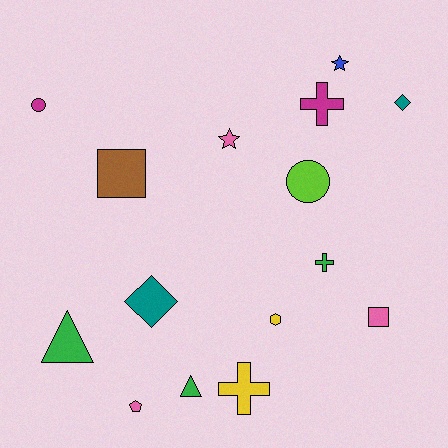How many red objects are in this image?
There are no red objects.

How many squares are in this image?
There are 2 squares.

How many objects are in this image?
There are 15 objects.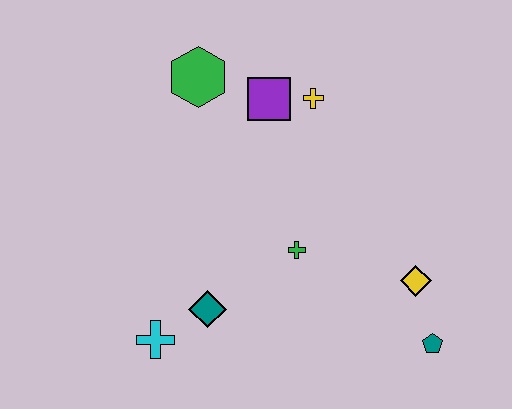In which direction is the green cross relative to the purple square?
The green cross is below the purple square.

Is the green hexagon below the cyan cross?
No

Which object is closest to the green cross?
The teal diamond is closest to the green cross.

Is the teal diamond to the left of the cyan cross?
No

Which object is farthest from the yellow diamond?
The green hexagon is farthest from the yellow diamond.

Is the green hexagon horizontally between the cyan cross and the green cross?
Yes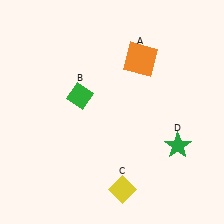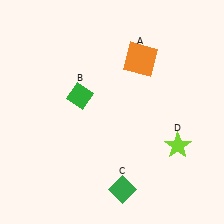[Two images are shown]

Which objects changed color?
C changed from yellow to green. D changed from green to lime.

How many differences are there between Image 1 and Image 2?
There are 2 differences between the two images.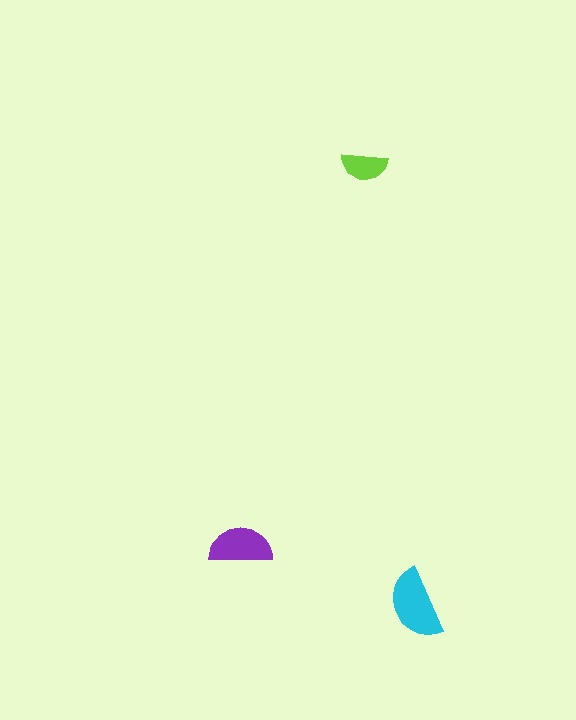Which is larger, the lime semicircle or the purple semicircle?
The purple one.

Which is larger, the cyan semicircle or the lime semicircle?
The cyan one.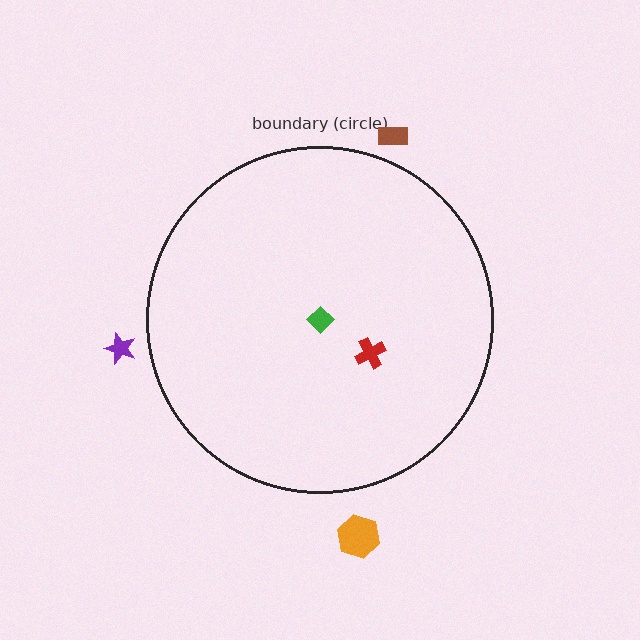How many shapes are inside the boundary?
2 inside, 3 outside.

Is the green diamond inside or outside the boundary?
Inside.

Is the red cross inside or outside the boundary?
Inside.